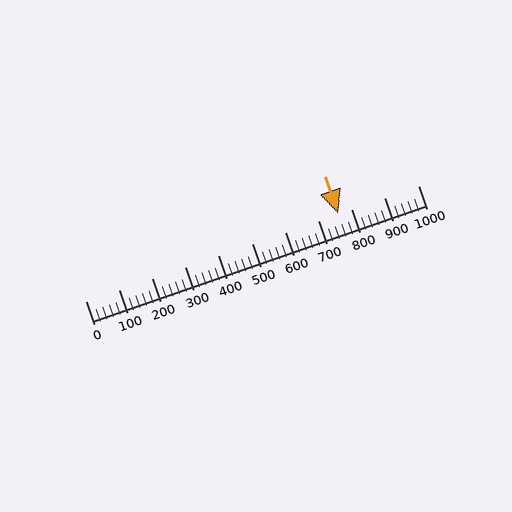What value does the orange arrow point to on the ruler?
The orange arrow points to approximately 760.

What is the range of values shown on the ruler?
The ruler shows values from 0 to 1000.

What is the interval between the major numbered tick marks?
The major tick marks are spaced 100 units apart.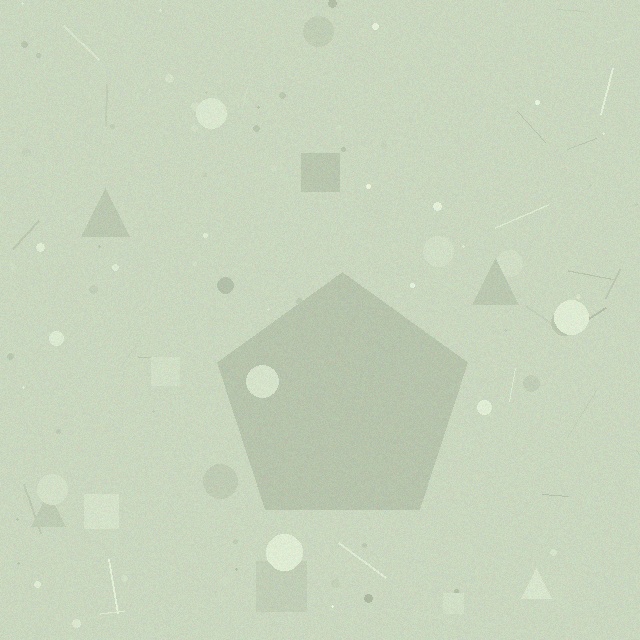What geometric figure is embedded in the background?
A pentagon is embedded in the background.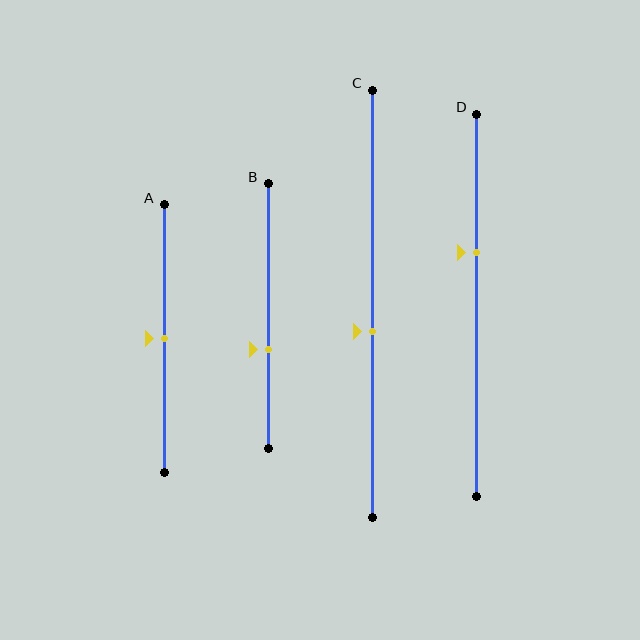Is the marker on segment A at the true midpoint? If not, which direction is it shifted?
Yes, the marker on segment A is at the true midpoint.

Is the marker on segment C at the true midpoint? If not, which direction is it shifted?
No, the marker on segment C is shifted downward by about 7% of the segment length.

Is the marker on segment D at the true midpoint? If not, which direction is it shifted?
No, the marker on segment D is shifted upward by about 14% of the segment length.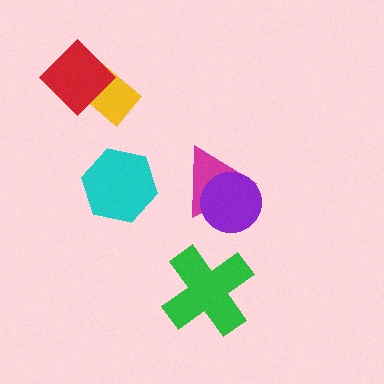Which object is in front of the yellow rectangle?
The red diamond is in front of the yellow rectangle.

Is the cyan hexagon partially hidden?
No, no other shape covers it.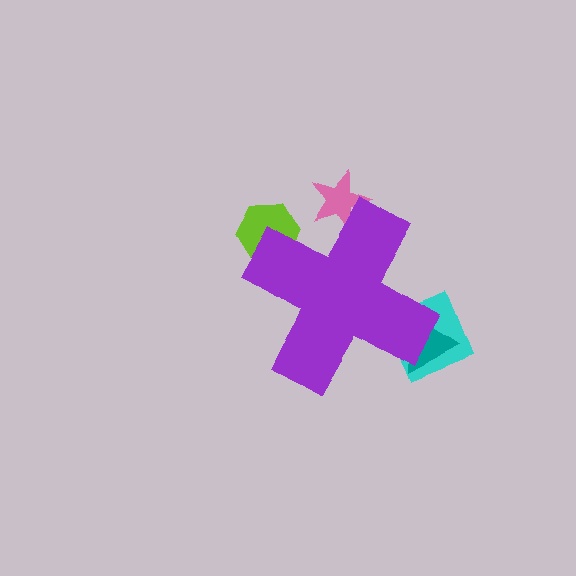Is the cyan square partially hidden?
Yes, the cyan square is partially hidden behind the purple cross.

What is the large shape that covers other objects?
A purple cross.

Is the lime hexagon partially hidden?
Yes, the lime hexagon is partially hidden behind the purple cross.